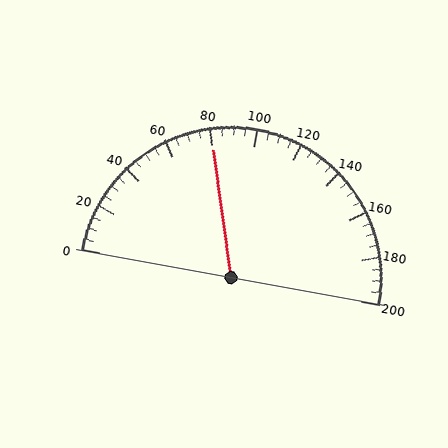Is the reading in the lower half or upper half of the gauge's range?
The reading is in the lower half of the range (0 to 200).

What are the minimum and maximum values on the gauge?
The gauge ranges from 0 to 200.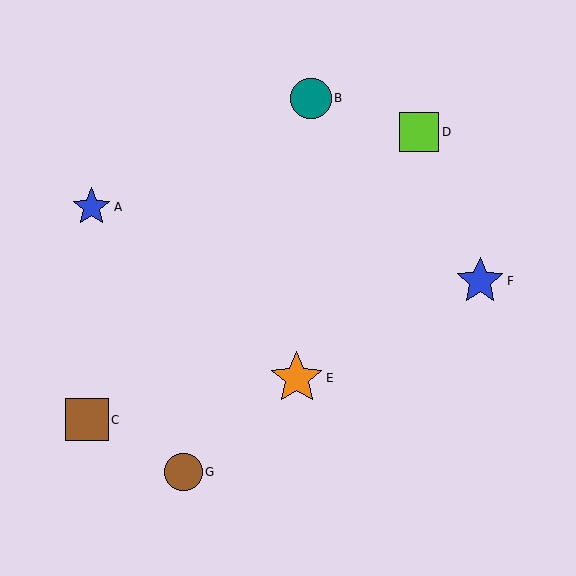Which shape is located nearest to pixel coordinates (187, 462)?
The brown circle (labeled G) at (184, 472) is nearest to that location.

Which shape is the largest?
The orange star (labeled E) is the largest.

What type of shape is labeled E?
Shape E is an orange star.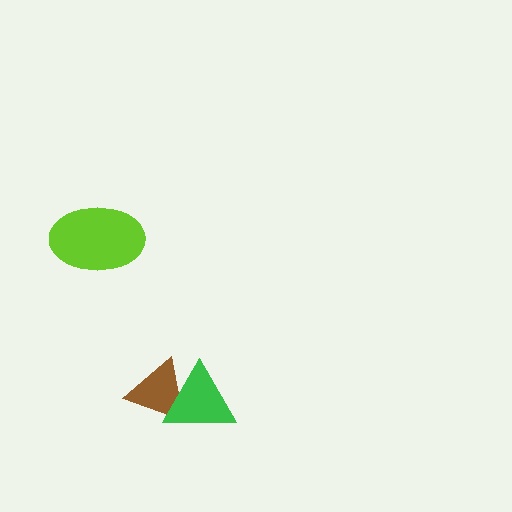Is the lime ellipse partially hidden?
No, no other shape covers it.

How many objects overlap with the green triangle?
1 object overlaps with the green triangle.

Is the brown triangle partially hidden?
Yes, it is partially covered by another shape.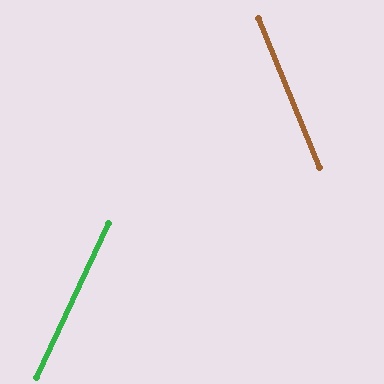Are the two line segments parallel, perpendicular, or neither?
Neither parallel nor perpendicular — they differ by about 48°.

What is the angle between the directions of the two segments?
Approximately 48 degrees.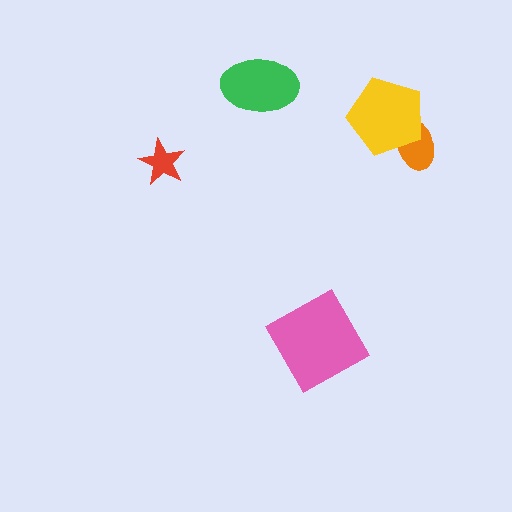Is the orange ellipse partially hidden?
Yes, it is partially covered by another shape.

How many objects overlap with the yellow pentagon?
1 object overlaps with the yellow pentagon.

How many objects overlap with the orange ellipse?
1 object overlaps with the orange ellipse.